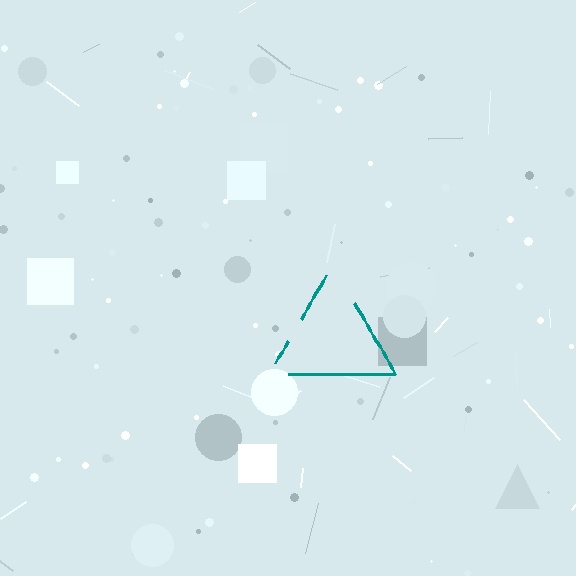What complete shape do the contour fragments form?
The contour fragments form a triangle.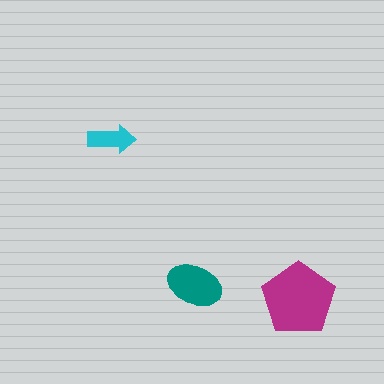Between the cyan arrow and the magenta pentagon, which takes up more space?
The magenta pentagon.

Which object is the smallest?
The cyan arrow.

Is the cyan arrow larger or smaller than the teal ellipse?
Smaller.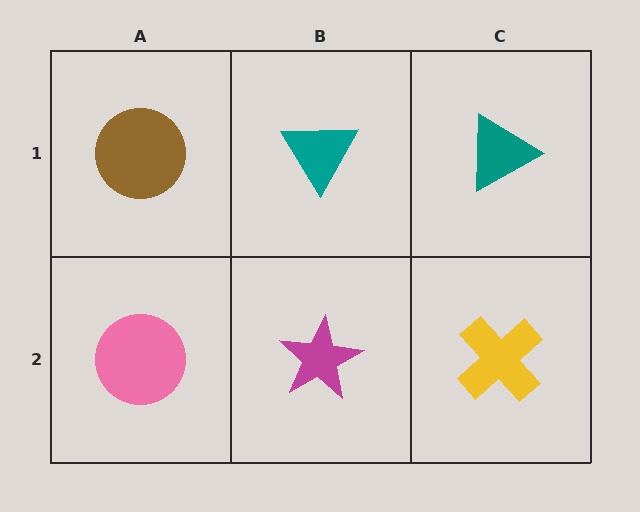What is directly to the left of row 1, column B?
A brown circle.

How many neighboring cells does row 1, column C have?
2.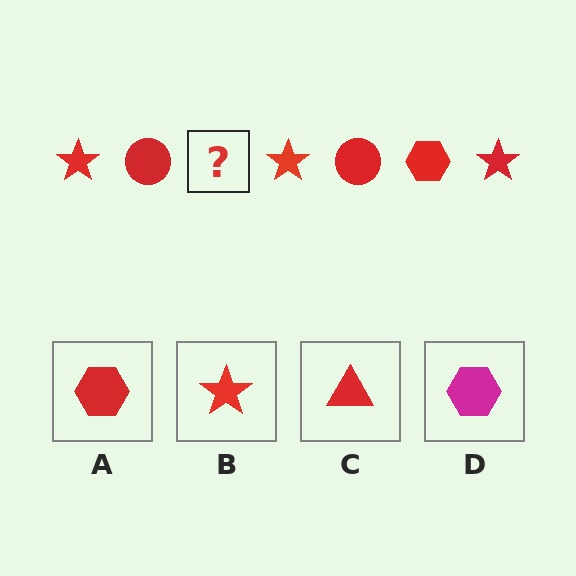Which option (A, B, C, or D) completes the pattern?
A.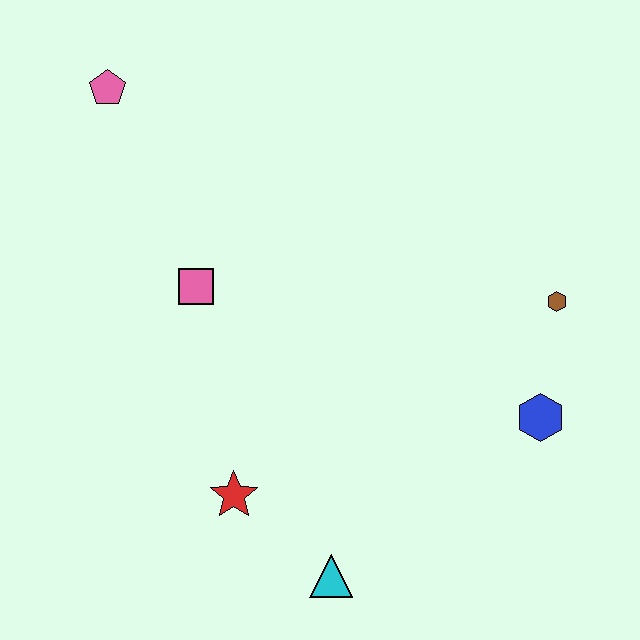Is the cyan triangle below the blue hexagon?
Yes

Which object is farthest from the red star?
The pink pentagon is farthest from the red star.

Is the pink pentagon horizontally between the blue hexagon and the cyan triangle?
No